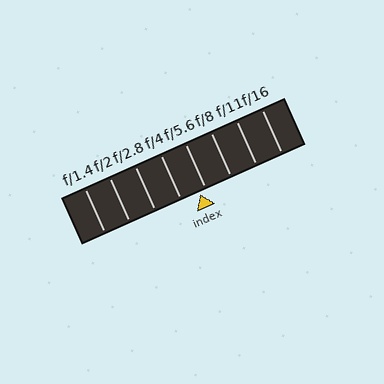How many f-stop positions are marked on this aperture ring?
There are 8 f-stop positions marked.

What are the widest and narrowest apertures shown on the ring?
The widest aperture shown is f/1.4 and the narrowest is f/16.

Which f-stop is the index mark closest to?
The index mark is closest to f/5.6.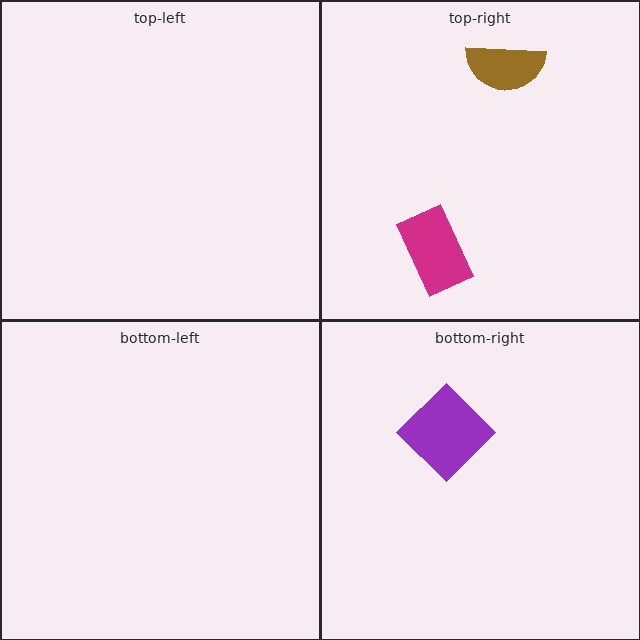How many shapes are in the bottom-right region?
1.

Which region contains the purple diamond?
The bottom-right region.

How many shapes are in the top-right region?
2.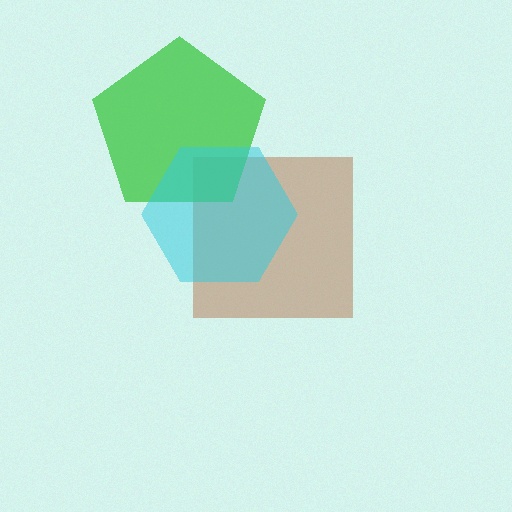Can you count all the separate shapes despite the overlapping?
Yes, there are 3 separate shapes.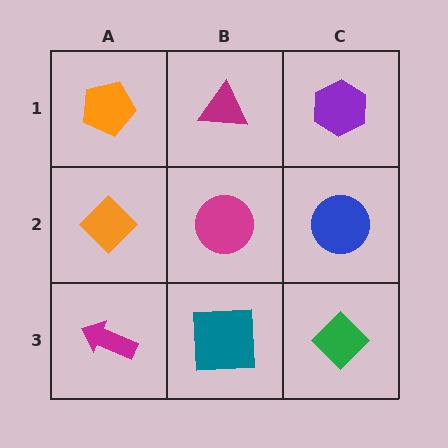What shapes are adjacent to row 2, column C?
A purple hexagon (row 1, column C), a green diamond (row 3, column C), a magenta circle (row 2, column B).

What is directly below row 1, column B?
A magenta circle.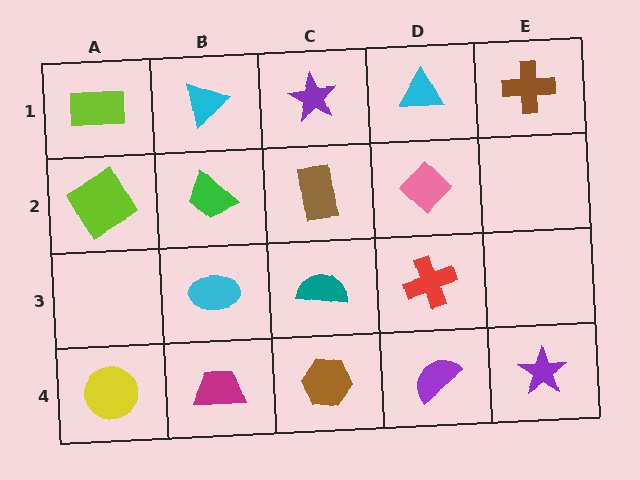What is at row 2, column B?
A green trapezoid.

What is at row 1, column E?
A brown cross.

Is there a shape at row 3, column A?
No, that cell is empty.